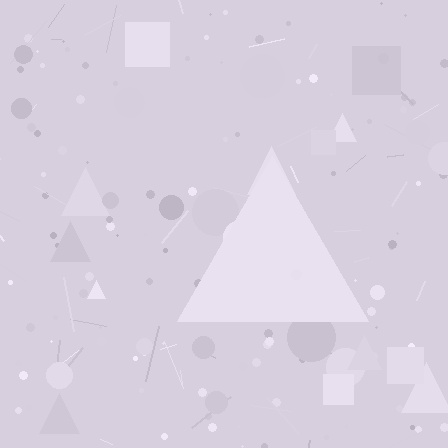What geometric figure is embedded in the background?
A triangle is embedded in the background.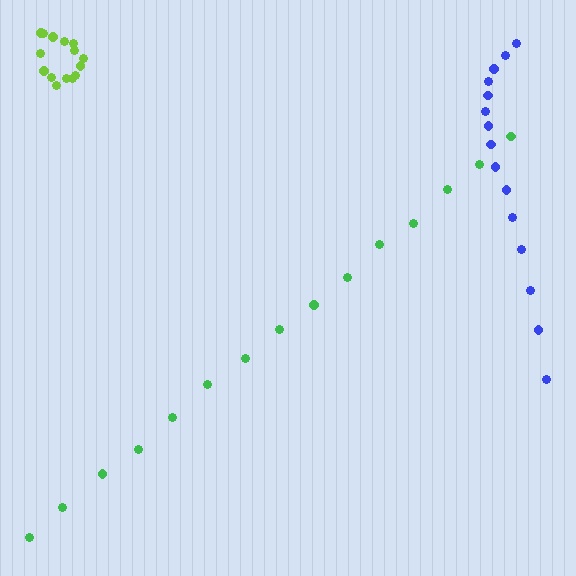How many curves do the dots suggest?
There are 3 distinct paths.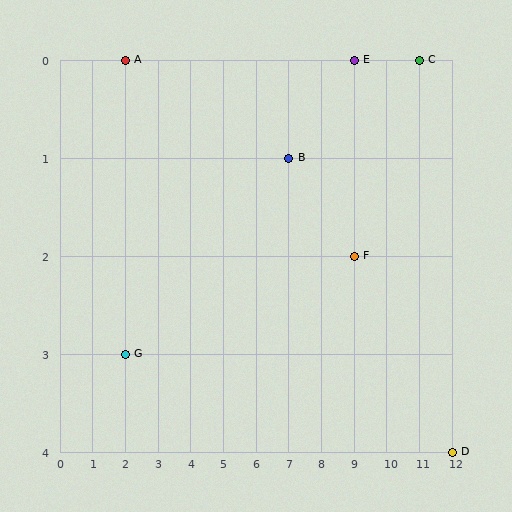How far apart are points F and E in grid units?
Points F and E are 2 rows apart.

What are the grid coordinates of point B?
Point B is at grid coordinates (7, 1).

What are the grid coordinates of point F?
Point F is at grid coordinates (9, 2).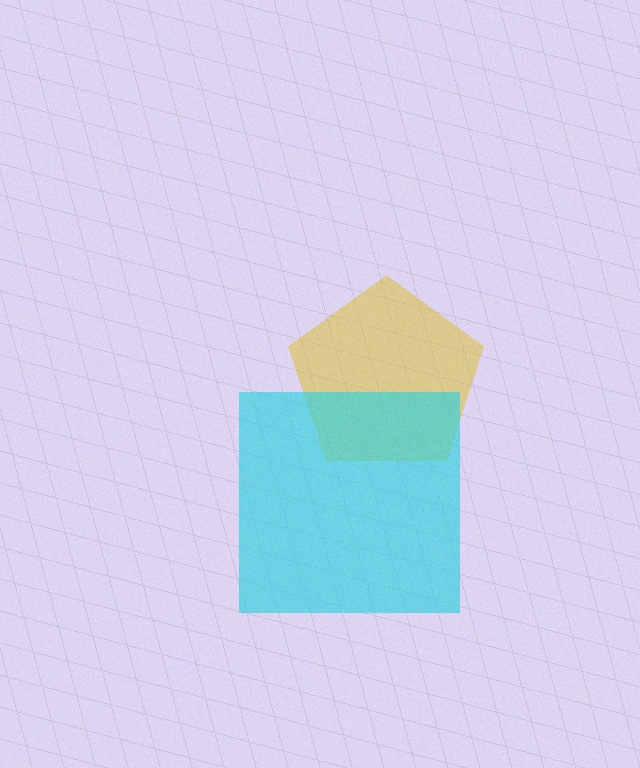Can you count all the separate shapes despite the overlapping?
Yes, there are 2 separate shapes.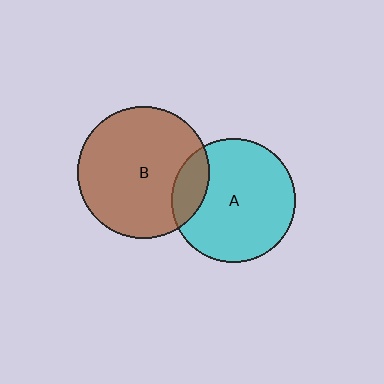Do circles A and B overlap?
Yes.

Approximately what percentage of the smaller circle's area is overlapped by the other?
Approximately 15%.